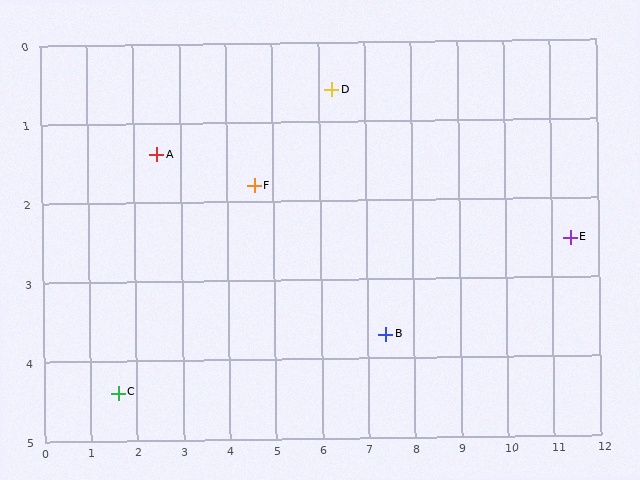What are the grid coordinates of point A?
Point A is at approximately (2.5, 1.4).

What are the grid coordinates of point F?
Point F is at approximately (4.6, 1.8).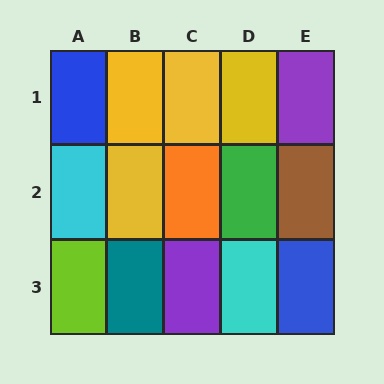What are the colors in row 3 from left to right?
Lime, teal, purple, cyan, blue.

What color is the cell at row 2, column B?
Yellow.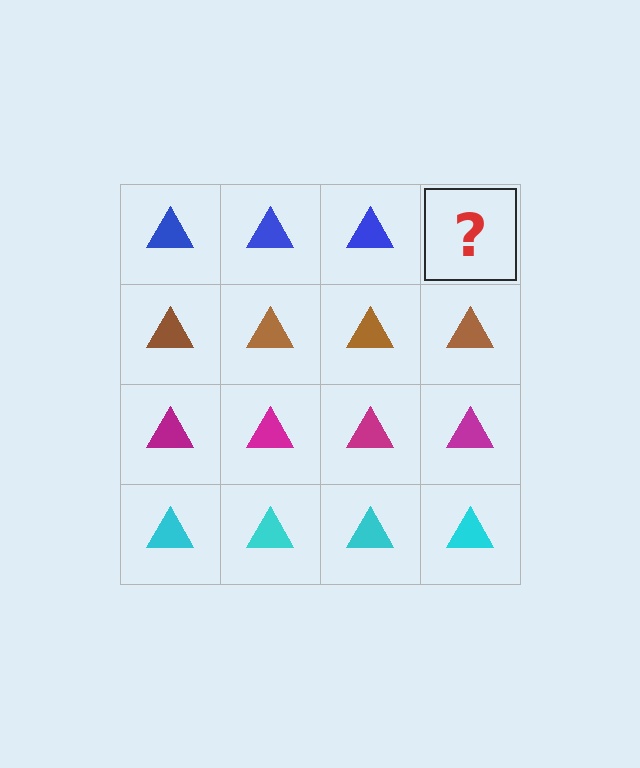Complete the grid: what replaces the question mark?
The question mark should be replaced with a blue triangle.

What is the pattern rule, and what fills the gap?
The rule is that each row has a consistent color. The gap should be filled with a blue triangle.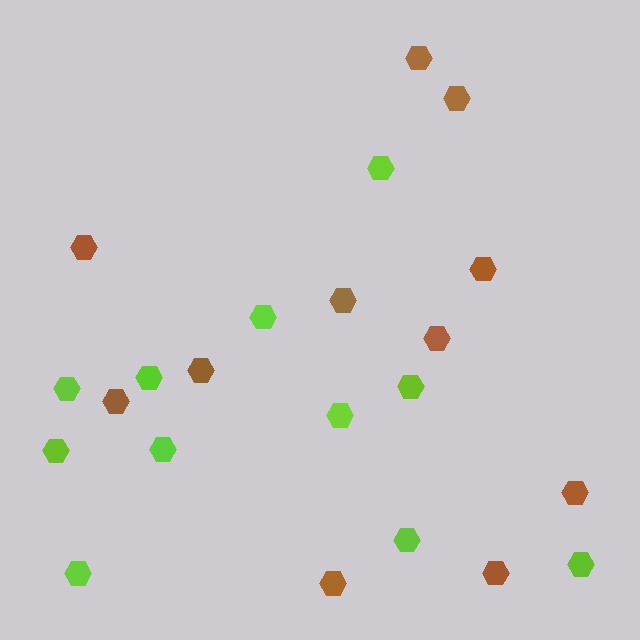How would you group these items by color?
There are 2 groups: one group of brown hexagons (11) and one group of lime hexagons (11).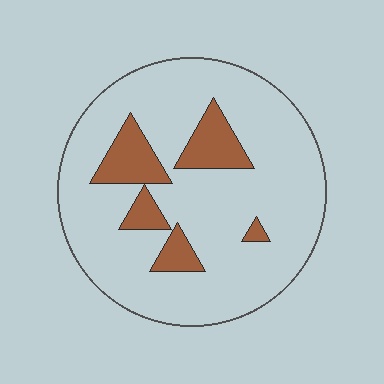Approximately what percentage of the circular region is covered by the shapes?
Approximately 15%.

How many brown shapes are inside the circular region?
5.